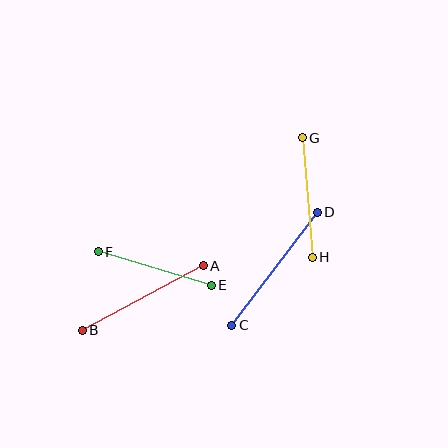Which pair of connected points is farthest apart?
Points C and D are farthest apart.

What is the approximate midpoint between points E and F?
The midpoint is at approximately (155, 269) pixels.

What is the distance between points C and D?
The distance is approximately 142 pixels.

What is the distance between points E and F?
The distance is approximately 118 pixels.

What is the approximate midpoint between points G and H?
The midpoint is at approximately (307, 198) pixels.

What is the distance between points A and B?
The distance is approximately 137 pixels.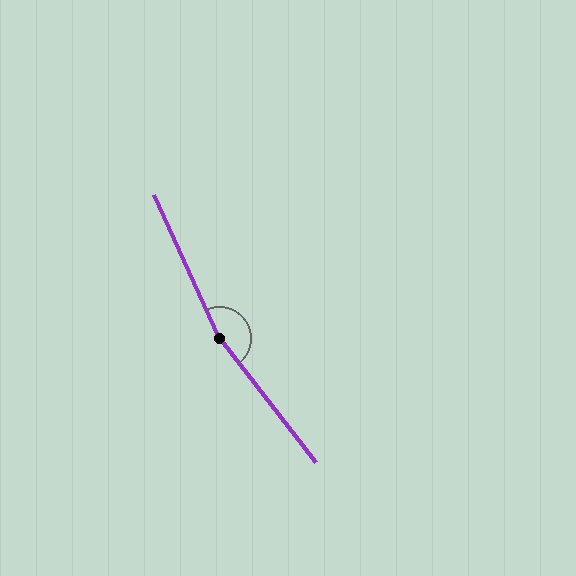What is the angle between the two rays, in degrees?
Approximately 167 degrees.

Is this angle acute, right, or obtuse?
It is obtuse.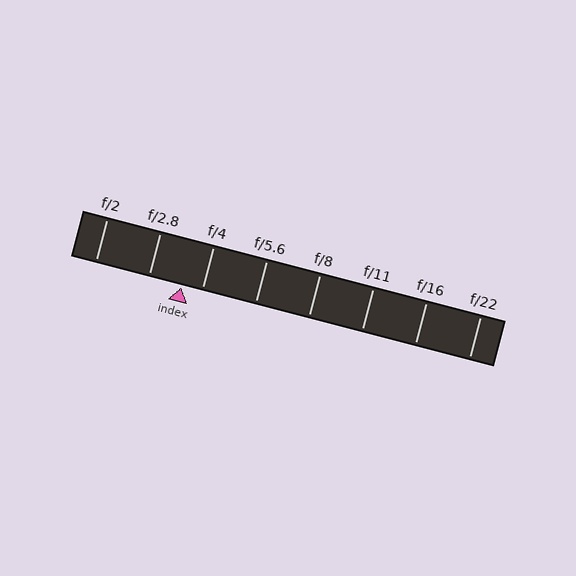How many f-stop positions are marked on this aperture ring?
There are 8 f-stop positions marked.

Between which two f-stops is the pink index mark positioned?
The index mark is between f/2.8 and f/4.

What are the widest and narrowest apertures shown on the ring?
The widest aperture shown is f/2 and the narrowest is f/22.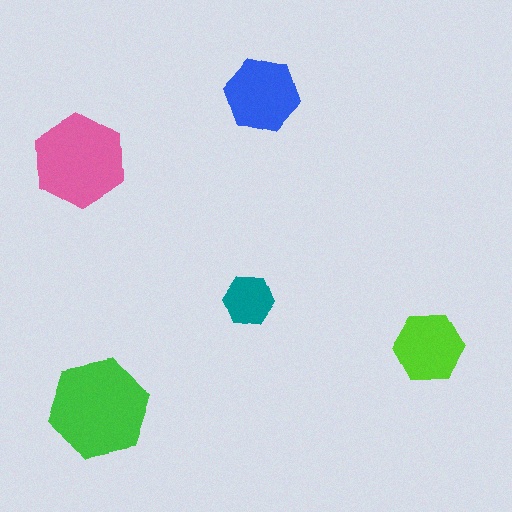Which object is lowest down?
The green hexagon is bottommost.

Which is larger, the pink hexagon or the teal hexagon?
The pink one.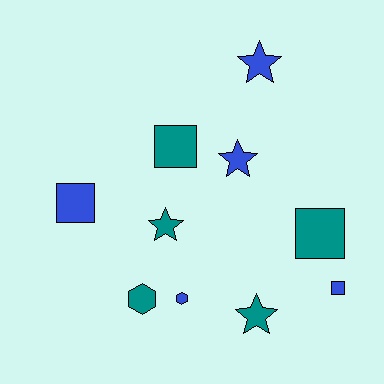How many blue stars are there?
There are 2 blue stars.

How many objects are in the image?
There are 10 objects.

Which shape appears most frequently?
Star, with 4 objects.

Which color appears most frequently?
Teal, with 5 objects.